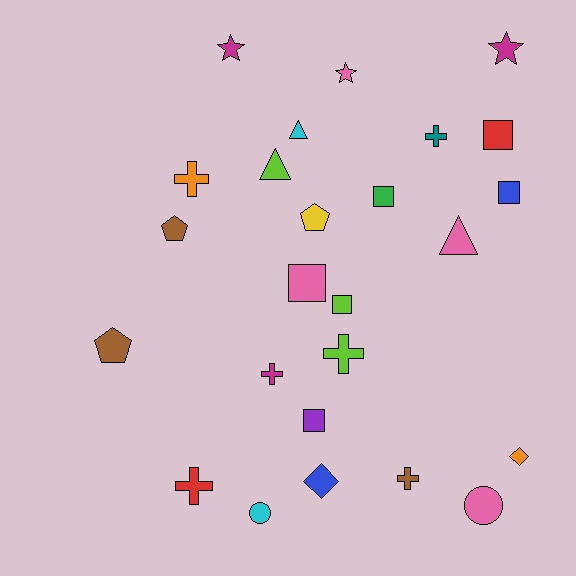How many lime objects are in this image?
There are 3 lime objects.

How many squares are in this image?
There are 6 squares.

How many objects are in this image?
There are 25 objects.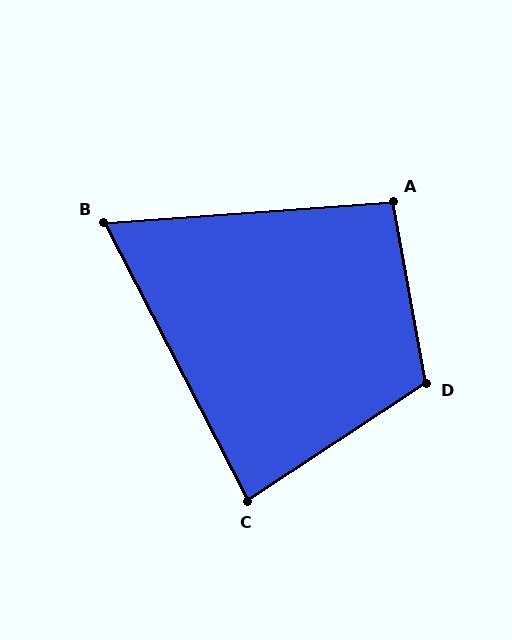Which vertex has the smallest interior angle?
B, at approximately 67 degrees.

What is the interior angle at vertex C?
Approximately 84 degrees (acute).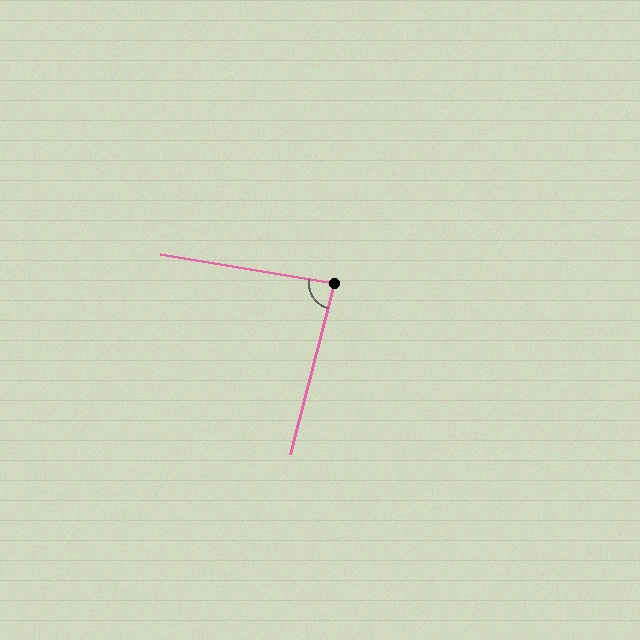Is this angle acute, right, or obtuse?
It is approximately a right angle.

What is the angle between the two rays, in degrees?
Approximately 85 degrees.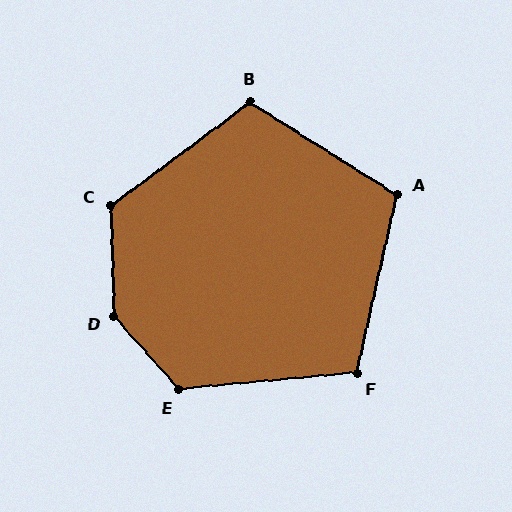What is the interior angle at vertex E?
Approximately 126 degrees (obtuse).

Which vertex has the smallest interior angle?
F, at approximately 108 degrees.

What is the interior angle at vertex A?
Approximately 109 degrees (obtuse).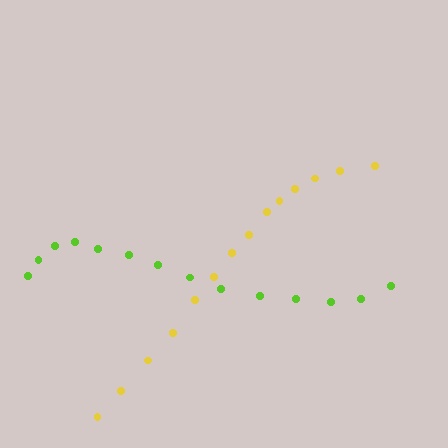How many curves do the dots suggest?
There are 2 distinct paths.